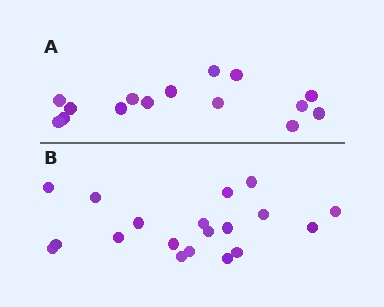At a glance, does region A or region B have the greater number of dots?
Region B (the bottom region) has more dots.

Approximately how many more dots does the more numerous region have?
Region B has about 4 more dots than region A.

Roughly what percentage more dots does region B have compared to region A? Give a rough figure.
About 25% more.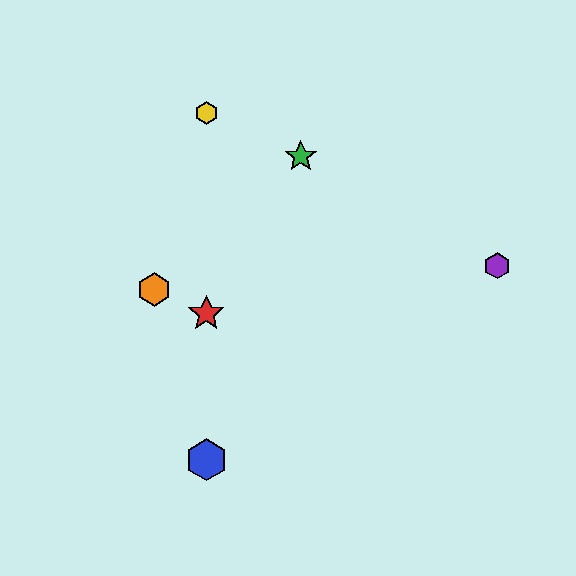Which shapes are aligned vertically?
The red star, the blue hexagon, the yellow hexagon are aligned vertically.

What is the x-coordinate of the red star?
The red star is at x≈206.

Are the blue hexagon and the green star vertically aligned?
No, the blue hexagon is at x≈206 and the green star is at x≈301.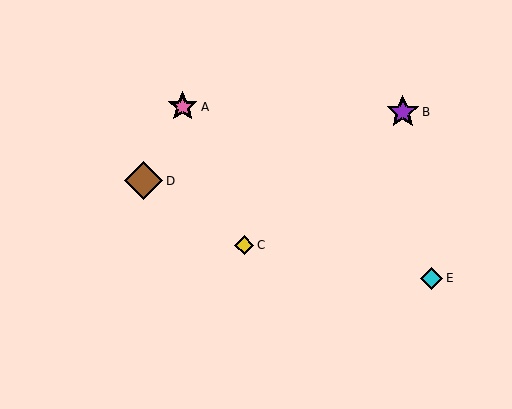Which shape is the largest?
The brown diamond (labeled D) is the largest.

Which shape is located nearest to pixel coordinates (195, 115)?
The pink star (labeled A) at (183, 107) is nearest to that location.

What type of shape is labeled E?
Shape E is a cyan diamond.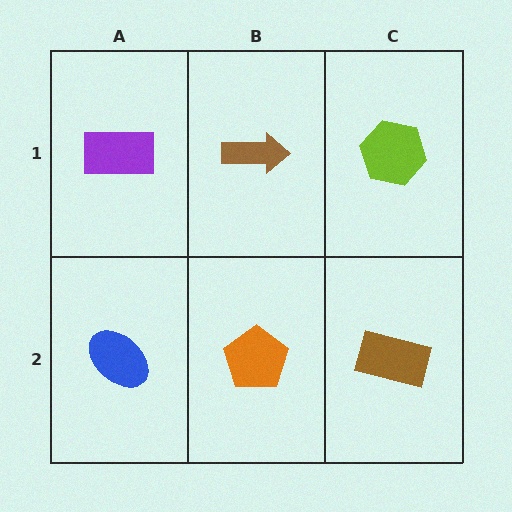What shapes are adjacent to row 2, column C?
A lime hexagon (row 1, column C), an orange pentagon (row 2, column B).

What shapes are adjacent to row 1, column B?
An orange pentagon (row 2, column B), a purple rectangle (row 1, column A), a lime hexagon (row 1, column C).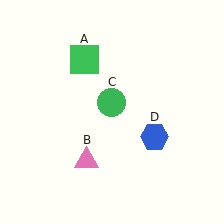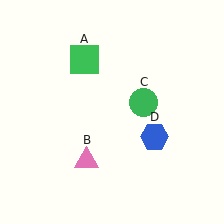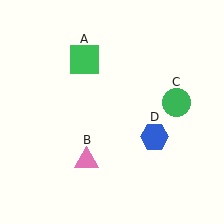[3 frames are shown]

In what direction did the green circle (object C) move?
The green circle (object C) moved right.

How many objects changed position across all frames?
1 object changed position: green circle (object C).